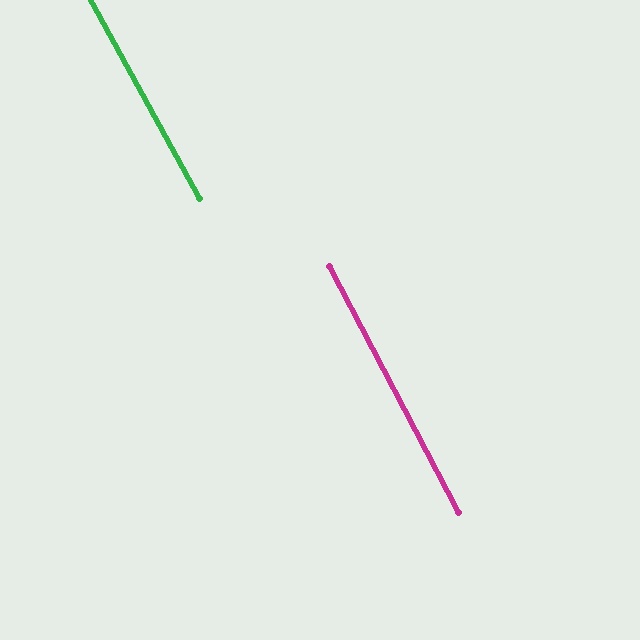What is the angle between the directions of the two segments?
Approximately 1 degree.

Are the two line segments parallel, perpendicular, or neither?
Parallel — their directions differ by only 1.0°.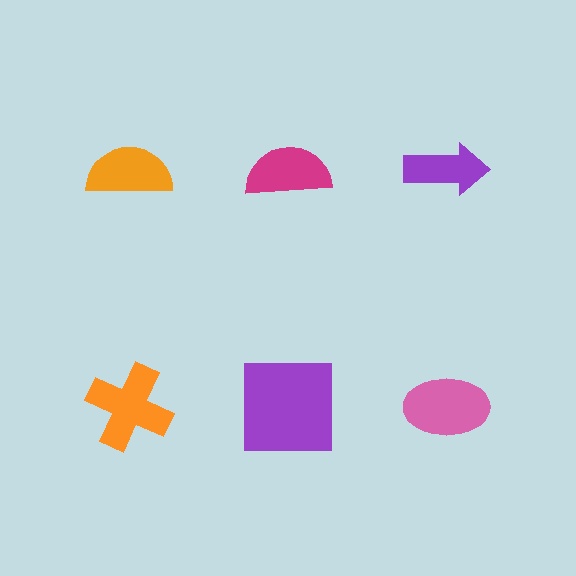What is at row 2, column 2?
A purple square.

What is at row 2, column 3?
A pink ellipse.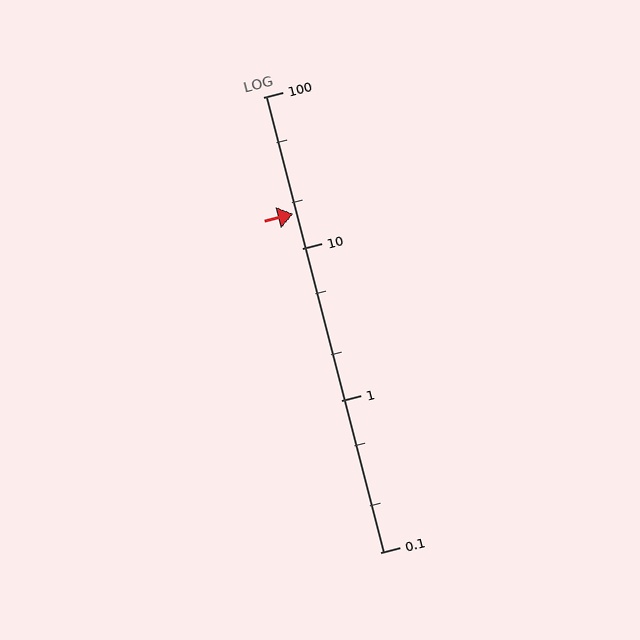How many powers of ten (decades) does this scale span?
The scale spans 3 decades, from 0.1 to 100.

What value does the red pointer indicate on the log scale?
The pointer indicates approximately 17.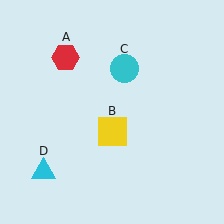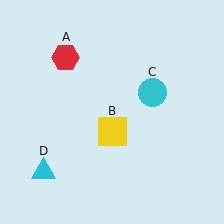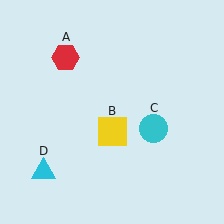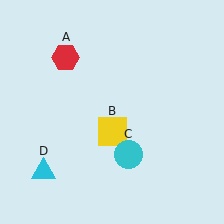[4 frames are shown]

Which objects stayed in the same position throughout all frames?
Red hexagon (object A) and yellow square (object B) and cyan triangle (object D) remained stationary.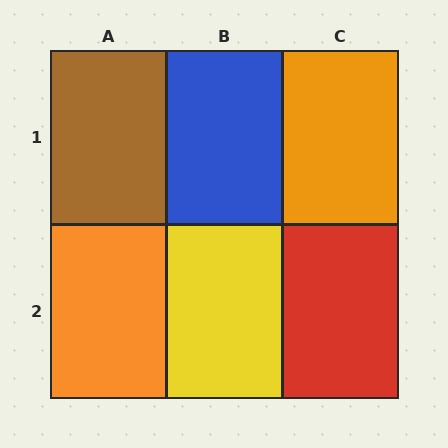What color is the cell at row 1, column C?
Orange.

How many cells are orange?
2 cells are orange.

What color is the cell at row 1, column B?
Blue.